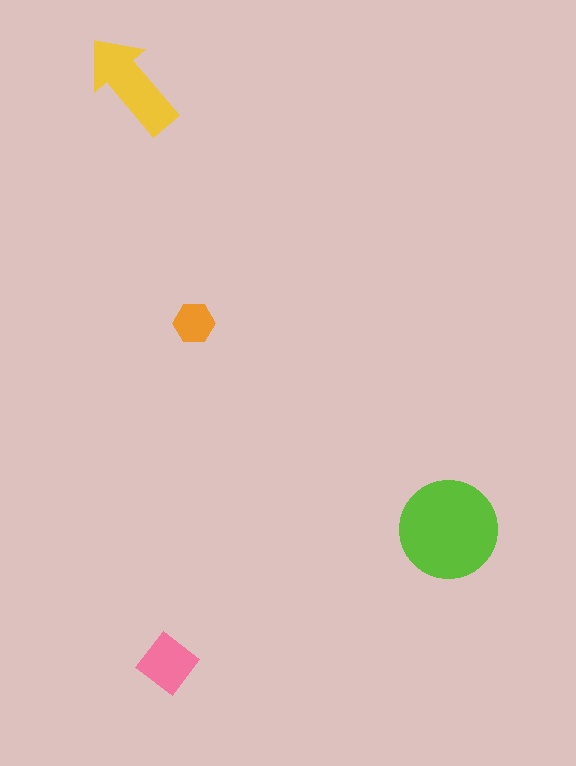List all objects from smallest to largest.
The orange hexagon, the pink diamond, the yellow arrow, the lime circle.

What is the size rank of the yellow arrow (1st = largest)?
2nd.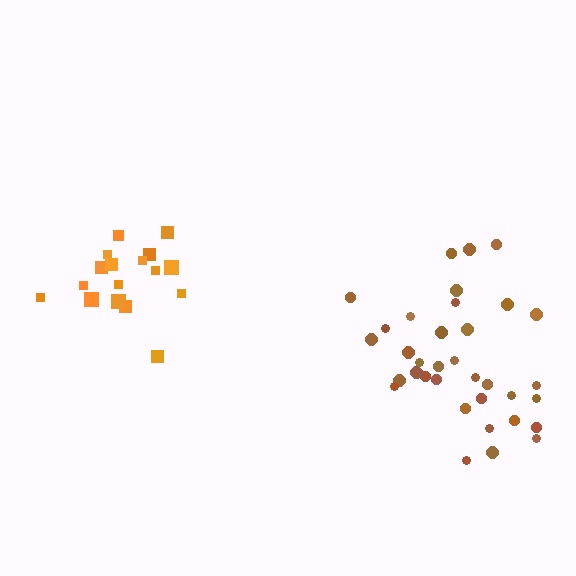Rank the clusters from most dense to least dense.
orange, brown.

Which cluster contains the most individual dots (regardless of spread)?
Brown (35).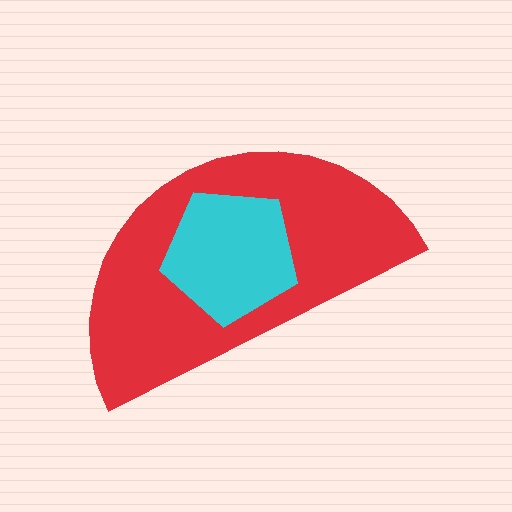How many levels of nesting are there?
2.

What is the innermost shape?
The cyan pentagon.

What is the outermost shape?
The red semicircle.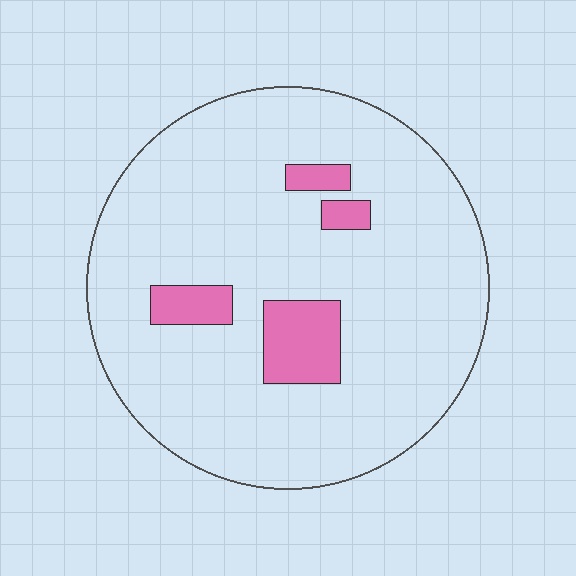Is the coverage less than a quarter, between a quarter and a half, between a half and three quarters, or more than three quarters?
Less than a quarter.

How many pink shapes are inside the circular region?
4.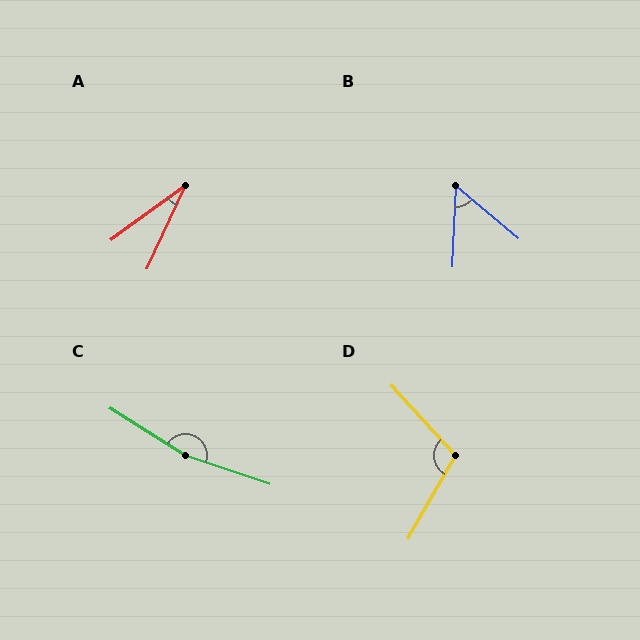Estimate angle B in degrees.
Approximately 52 degrees.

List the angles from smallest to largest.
A (29°), B (52°), D (108°), C (166°).